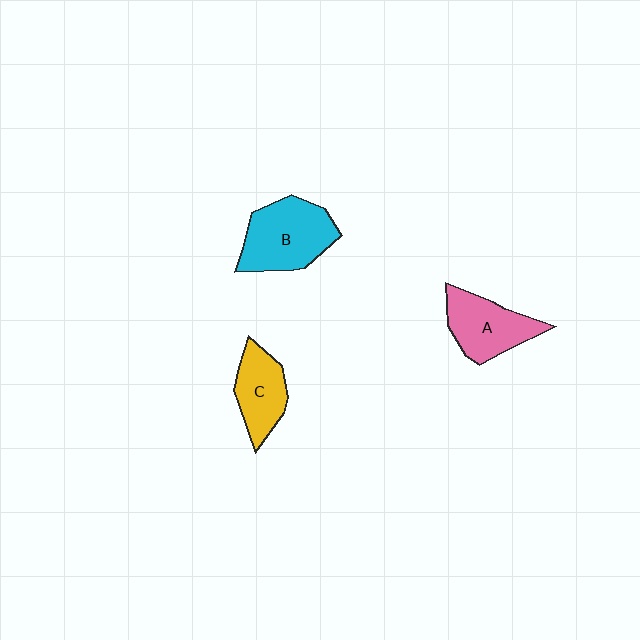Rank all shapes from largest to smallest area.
From largest to smallest: B (cyan), A (pink), C (yellow).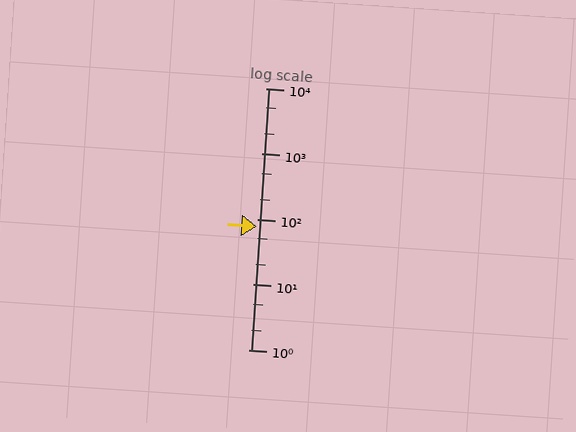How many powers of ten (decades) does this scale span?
The scale spans 4 decades, from 1 to 10000.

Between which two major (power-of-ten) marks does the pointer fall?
The pointer is between 10 and 100.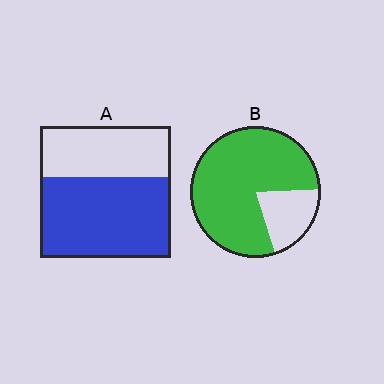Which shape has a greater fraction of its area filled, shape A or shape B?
Shape B.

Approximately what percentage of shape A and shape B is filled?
A is approximately 60% and B is approximately 80%.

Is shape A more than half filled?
Yes.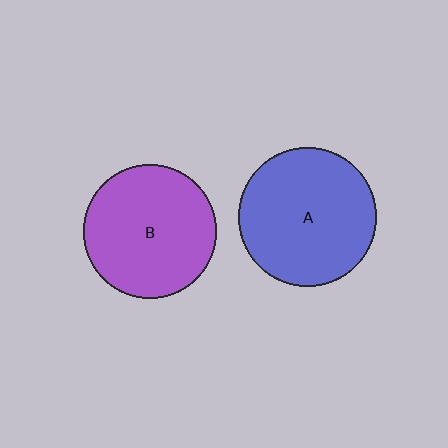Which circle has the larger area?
Circle A (blue).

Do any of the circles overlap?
No, none of the circles overlap.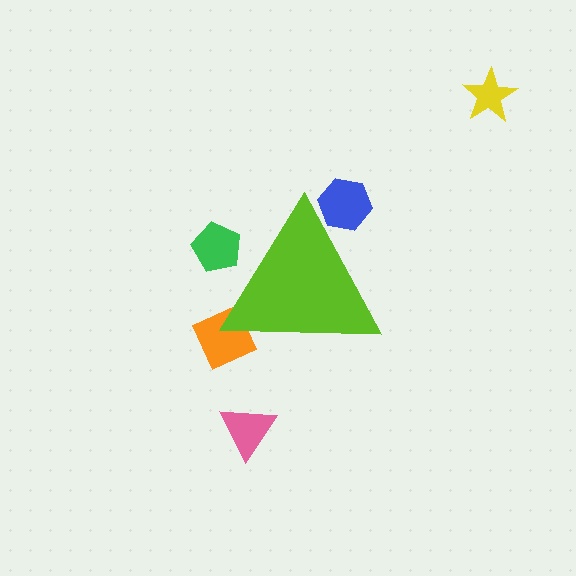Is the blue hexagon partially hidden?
Yes, the blue hexagon is partially hidden behind the lime triangle.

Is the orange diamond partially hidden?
Yes, the orange diamond is partially hidden behind the lime triangle.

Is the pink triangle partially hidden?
No, the pink triangle is fully visible.